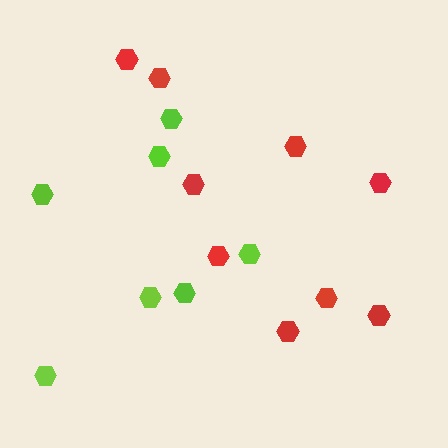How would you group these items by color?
There are 2 groups: one group of lime hexagons (7) and one group of red hexagons (9).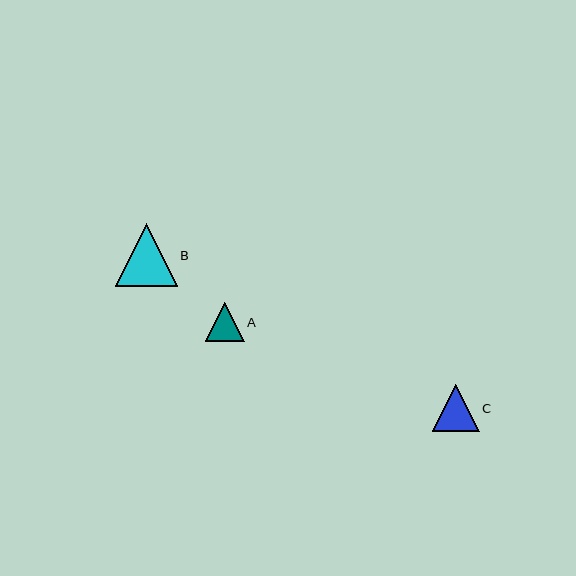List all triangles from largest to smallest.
From largest to smallest: B, C, A.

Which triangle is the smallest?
Triangle A is the smallest with a size of approximately 39 pixels.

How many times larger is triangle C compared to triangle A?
Triangle C is approximately 1.2 times the size of triangle A.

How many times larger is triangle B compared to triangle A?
Triangle B is approximately 1.6 times the size of triangle A.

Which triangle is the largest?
Triangle B is the largest with a size of approximately 62 pixels.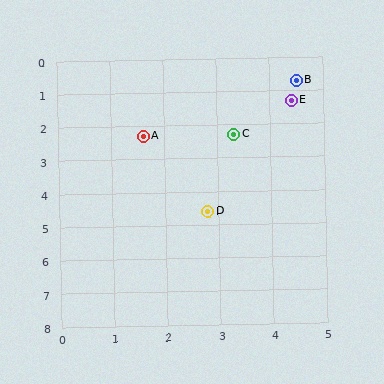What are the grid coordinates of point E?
Point E is at approximately (4.4, 1.3).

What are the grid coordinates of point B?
Point B is at approximately (4.5, 0.7).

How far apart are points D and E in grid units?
Points D and E are about 3.7 grid units apart.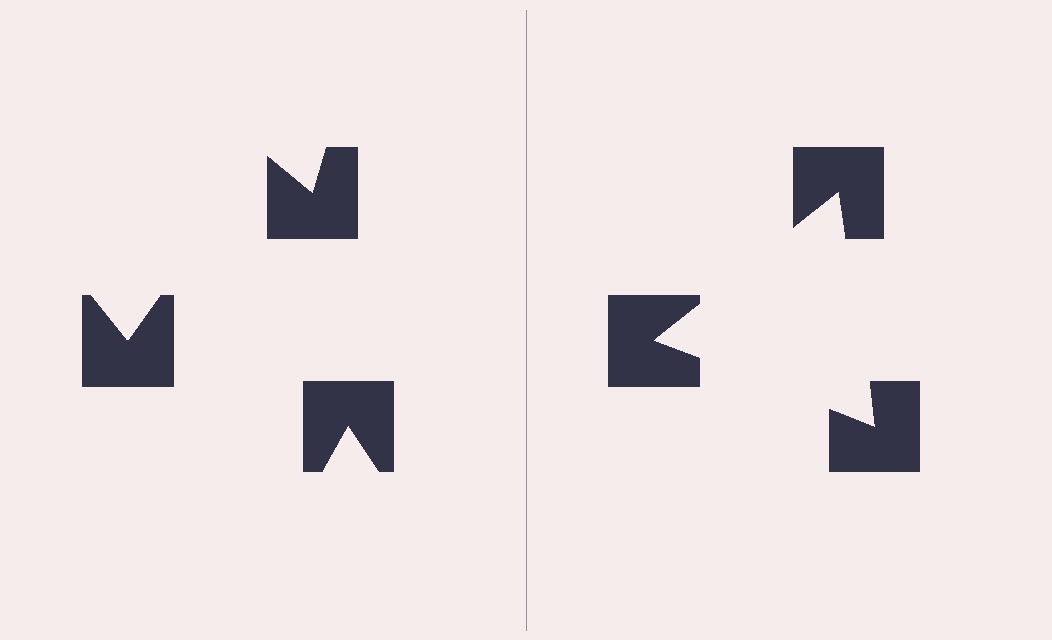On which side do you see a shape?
An illusory triangle appears on the right side. On the left side the wedge cuts are rotated, so no coherent shape forms.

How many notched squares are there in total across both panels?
6 — 3 on each side.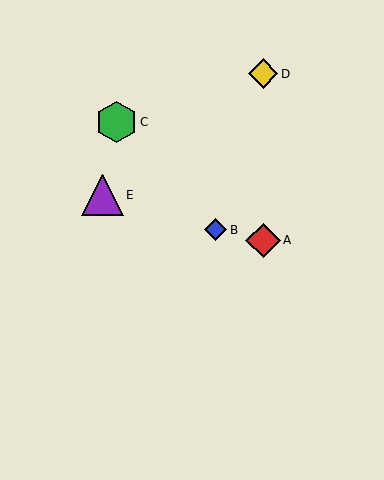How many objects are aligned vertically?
2 objects (A, D) are aligned vertically.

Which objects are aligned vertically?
Objects A, D are aligned vertically.